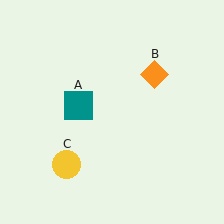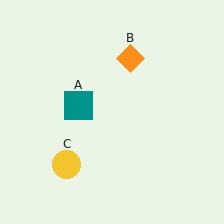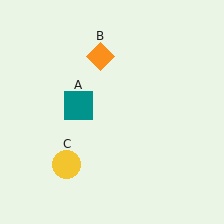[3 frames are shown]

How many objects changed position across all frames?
1 object changed position: orange diamond (object B).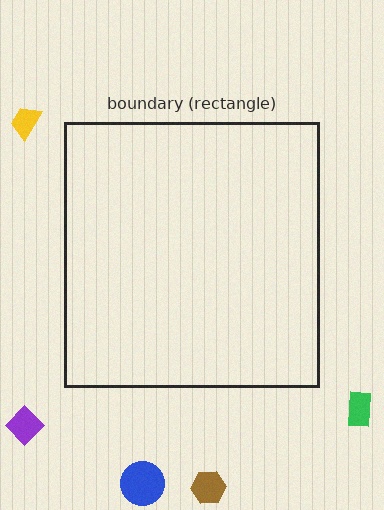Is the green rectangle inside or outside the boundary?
Outside.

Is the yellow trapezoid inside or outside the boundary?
Outside.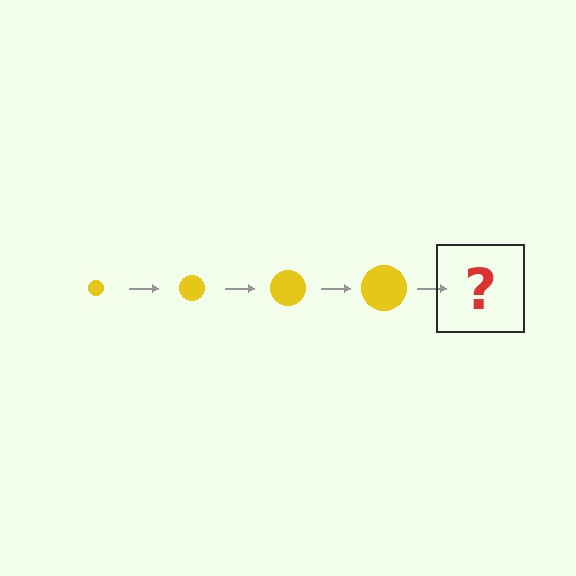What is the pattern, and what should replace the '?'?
The pattern is that the circle gets progressively larger each step. The '?' should be a yellow circle, larger than the previous one.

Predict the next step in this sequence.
The next step is a yellow circle, larger than the previous one.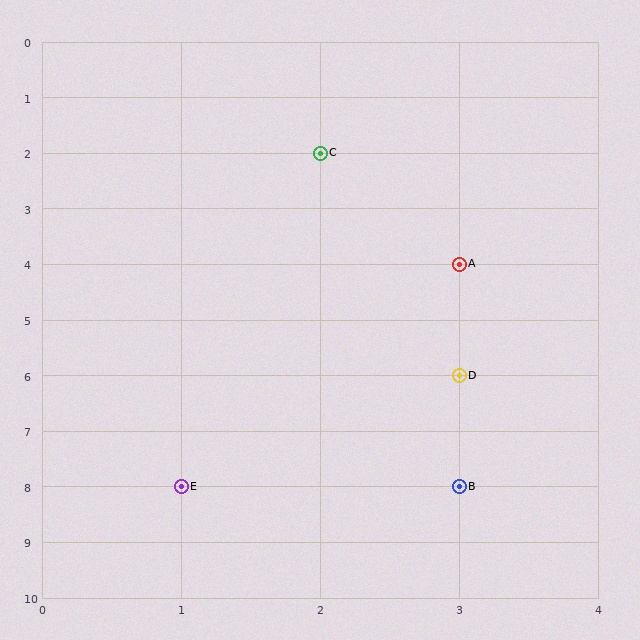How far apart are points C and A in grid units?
Points C and A are 1 column and 2 rows apart (about 2.2 grid units diagonally).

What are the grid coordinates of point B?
Point B is at grid coordinates (3, 8).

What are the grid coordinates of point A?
Point A is at grid coordinates (3, 4).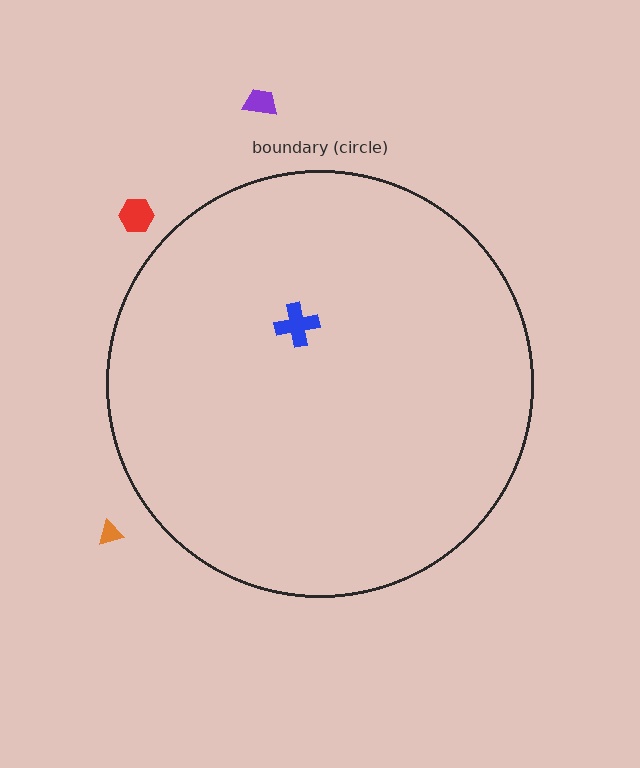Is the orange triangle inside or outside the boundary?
Outside.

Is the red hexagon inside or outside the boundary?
Outside.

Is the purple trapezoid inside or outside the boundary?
Outside.